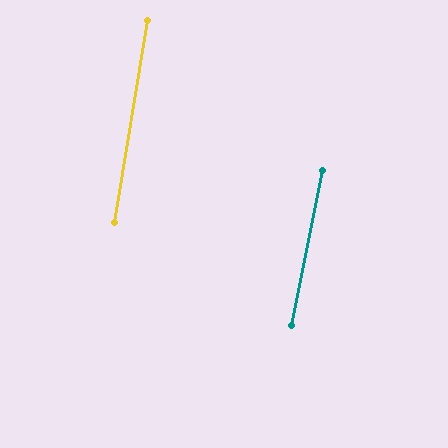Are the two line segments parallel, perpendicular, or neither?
Parallel — their directions differ by only 1.8°.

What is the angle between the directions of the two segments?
Approximately 2 degrees.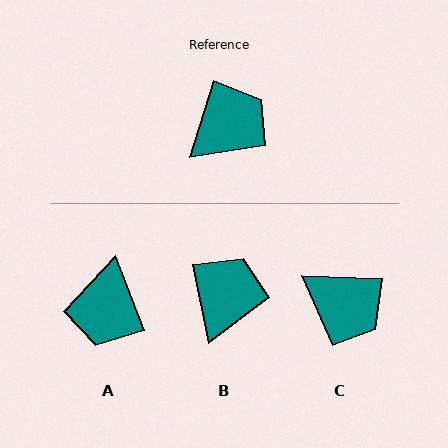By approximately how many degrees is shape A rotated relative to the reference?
Approximately 141 degrees clockwise.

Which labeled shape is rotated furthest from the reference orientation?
A, about 141 degrees away.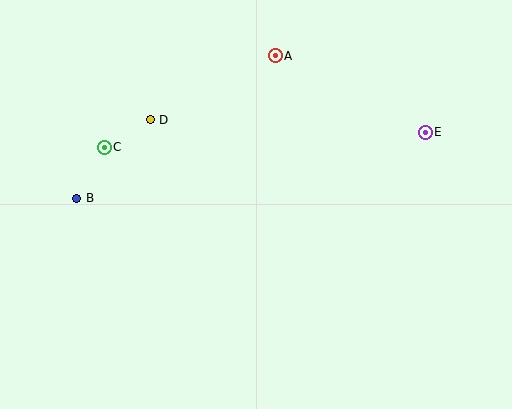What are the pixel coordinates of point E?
Point E is at (425, 132).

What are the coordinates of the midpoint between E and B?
The midpoint between E and B is at (251, 165).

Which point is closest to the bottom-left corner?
Point B is closest to the bottom-left corner.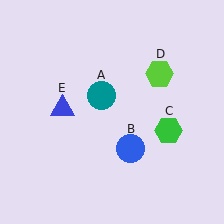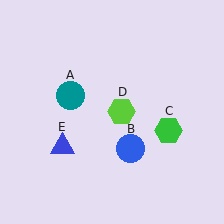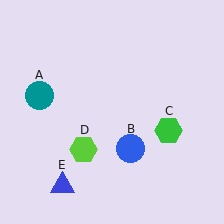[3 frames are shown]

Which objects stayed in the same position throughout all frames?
Blue circle (object B) and green hexagon (object C) remained stationary.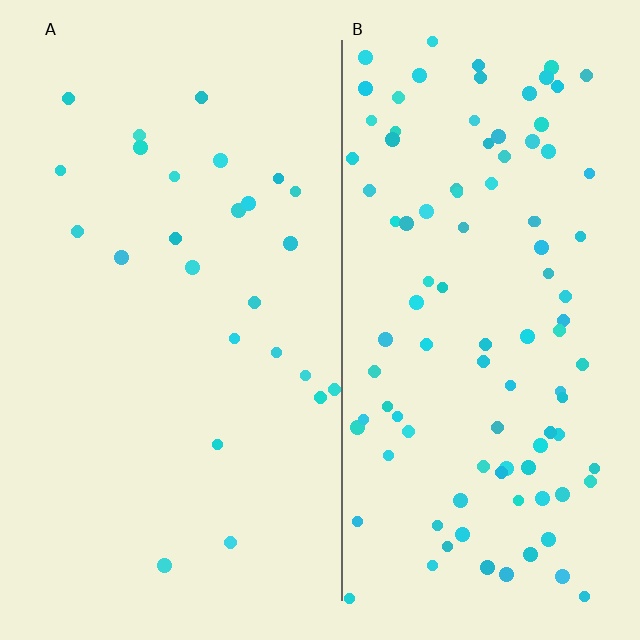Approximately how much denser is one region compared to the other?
Approximately 3.8× — region B over region A.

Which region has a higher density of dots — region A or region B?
B (the right).